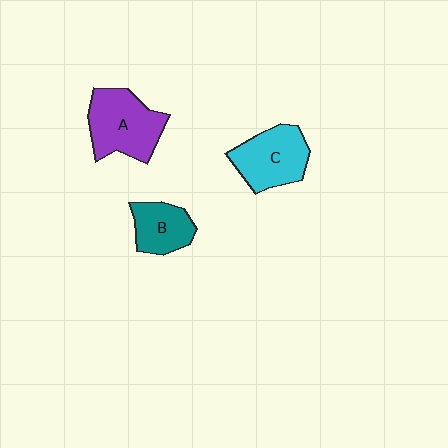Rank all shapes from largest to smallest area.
From largest to smallest: A (purple), C (cyan), B (teal).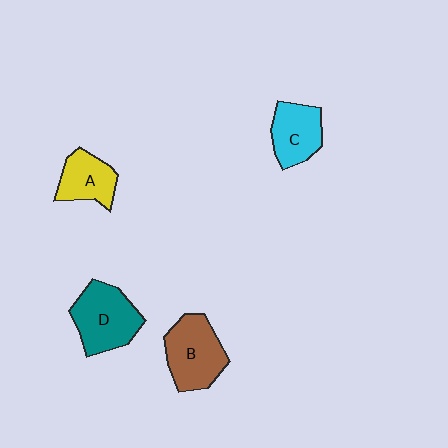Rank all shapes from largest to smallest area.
From largest to smallest: D (teal), B (brown), C (cyan), A (yellow).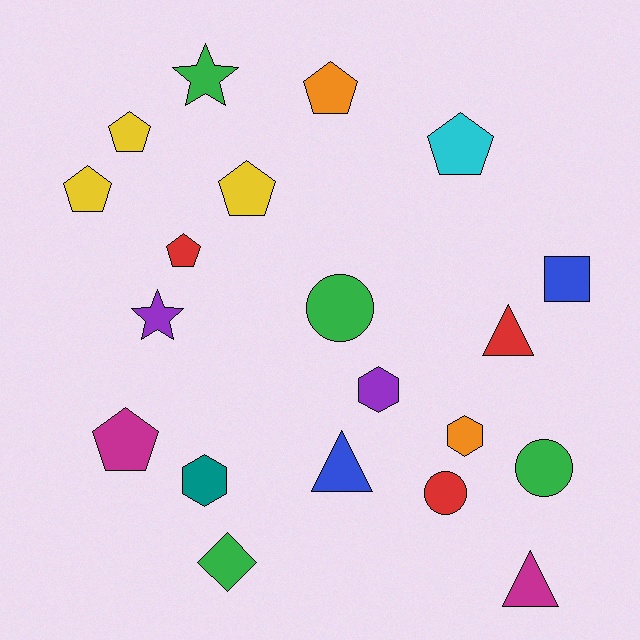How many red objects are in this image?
There are 3 red objects.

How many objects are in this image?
There are 20 objects.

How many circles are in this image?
There are 3 circles.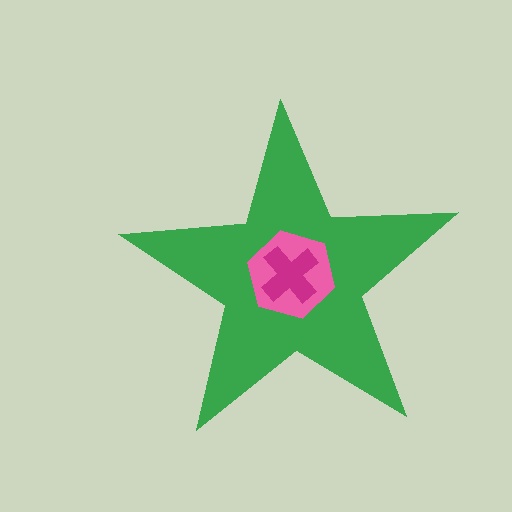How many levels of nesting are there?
3.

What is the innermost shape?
The magenta cross.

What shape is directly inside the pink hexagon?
The magenta cross.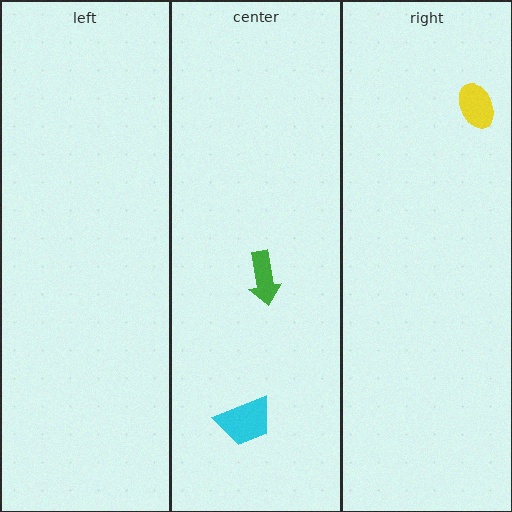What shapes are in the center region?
The cyan trapezoid, the green arrow.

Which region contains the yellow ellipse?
The right region.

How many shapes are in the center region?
2.